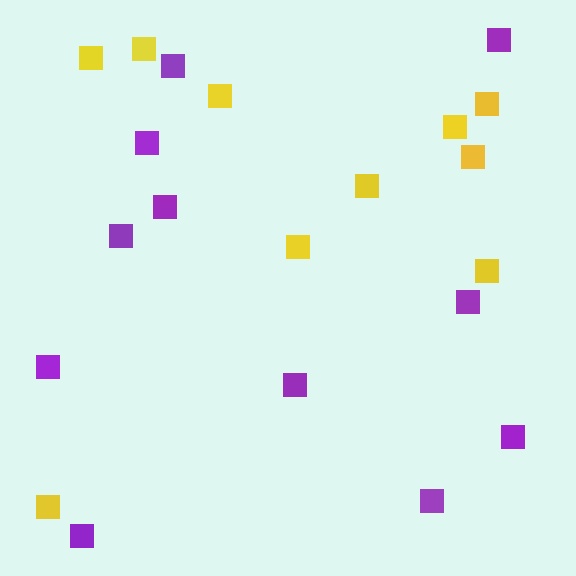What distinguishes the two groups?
There are 2 groups: one group of purple squares (11) and one group of yellow squares (10).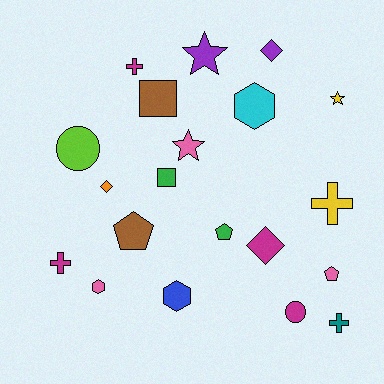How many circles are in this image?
There are 2 circles.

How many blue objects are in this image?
There is 1 blue object.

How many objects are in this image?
There are 20 objects.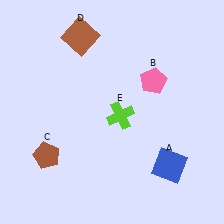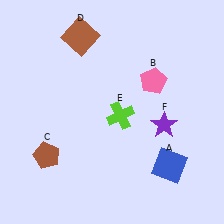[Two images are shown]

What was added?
A purple star (F) was added in Image 2.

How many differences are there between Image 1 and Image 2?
There is 1 difference between the two images.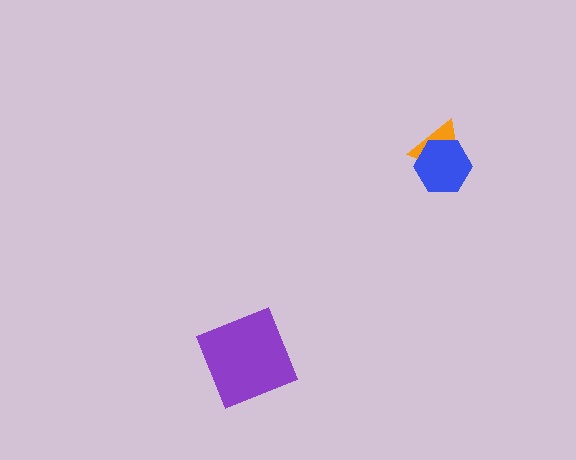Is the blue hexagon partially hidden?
No, no other shape covers it.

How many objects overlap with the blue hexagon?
1 object overlaps with the blue hexagon.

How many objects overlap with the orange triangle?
1 object overlaps with the orange triangle.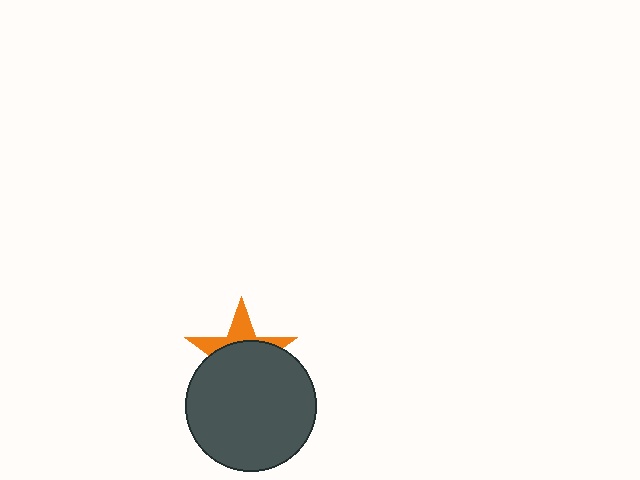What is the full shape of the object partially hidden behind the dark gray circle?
The partially hidden object is an orange star.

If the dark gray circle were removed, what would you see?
You would see the complete orange star.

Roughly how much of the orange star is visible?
A small part of it is visible (roughly 33%).